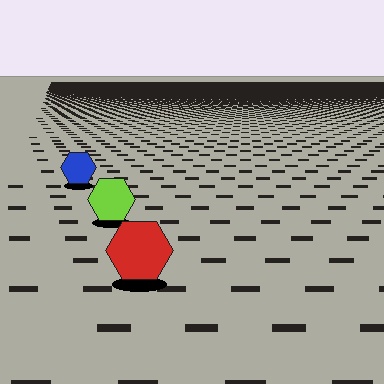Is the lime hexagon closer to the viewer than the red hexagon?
No. The red hexagon is closer — you can tell from the texture gradient: the ground texture is coarser near it.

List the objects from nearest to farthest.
From nearest to farthest: the red hexagon, the lime hexagon, the blue hexagon.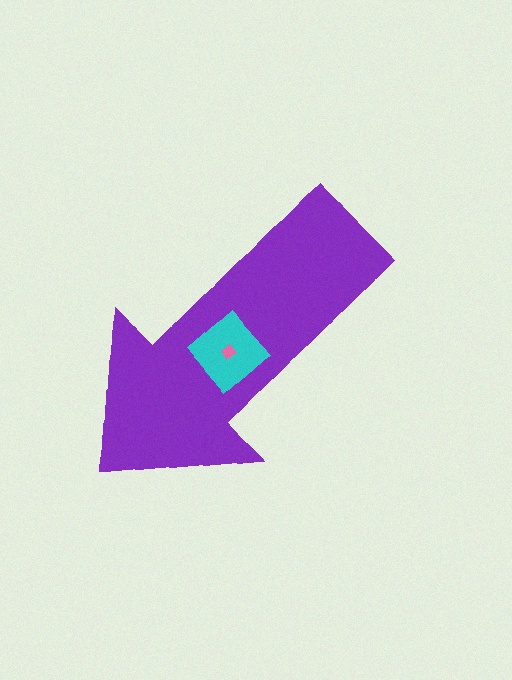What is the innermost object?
The pink diamond.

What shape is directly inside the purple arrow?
The cyan diamond.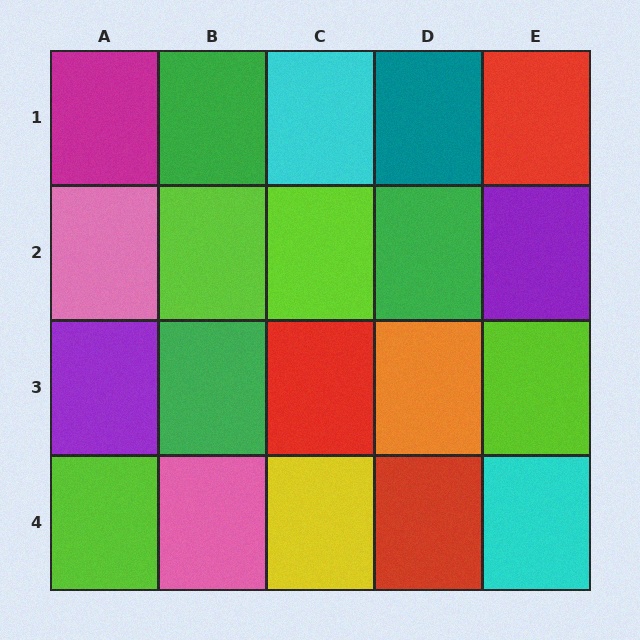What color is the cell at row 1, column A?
Magenta.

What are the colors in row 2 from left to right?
Pink, lime, lime, green, purple.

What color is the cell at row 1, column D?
Teal.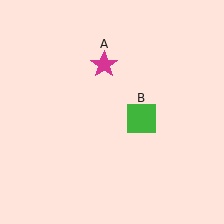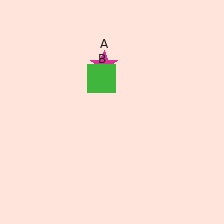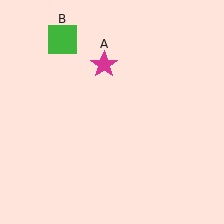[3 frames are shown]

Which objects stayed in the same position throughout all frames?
Magenta star (object A) remained stationary.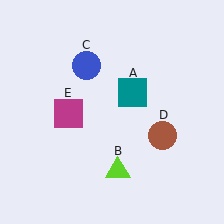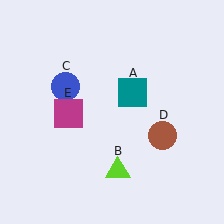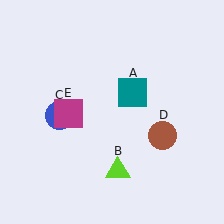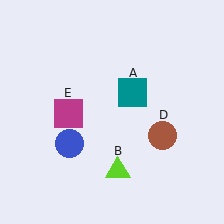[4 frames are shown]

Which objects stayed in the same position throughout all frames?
Teal square (object A) and lime triangle (object B) and brown circle (object D) and magenta square (object E) remained stationary.